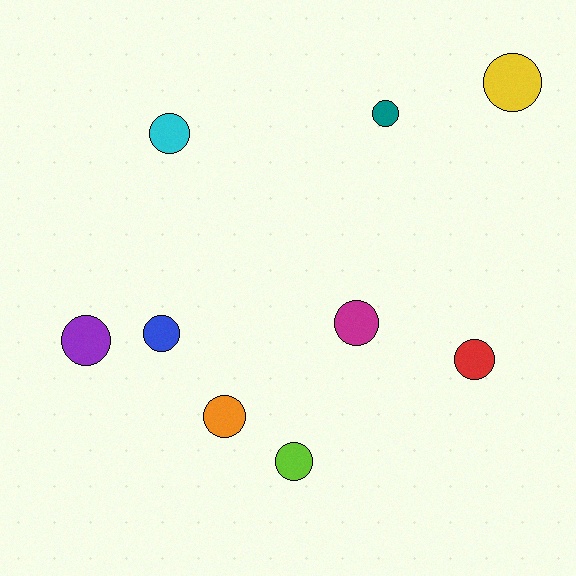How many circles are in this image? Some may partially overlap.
There are 9 circles.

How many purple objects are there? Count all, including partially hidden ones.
There is 1 purple object.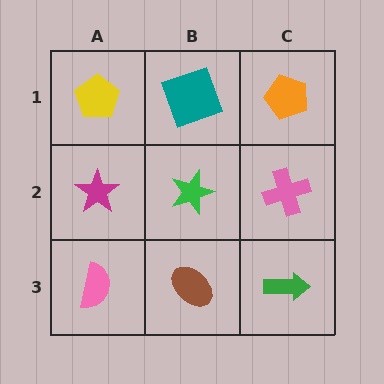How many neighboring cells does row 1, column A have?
2.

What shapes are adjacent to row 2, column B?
A teal square (row 1, column B), a brown ellipse (row 3, column B), a magenta star (row 2, column A), a pink cross (row 2, column C).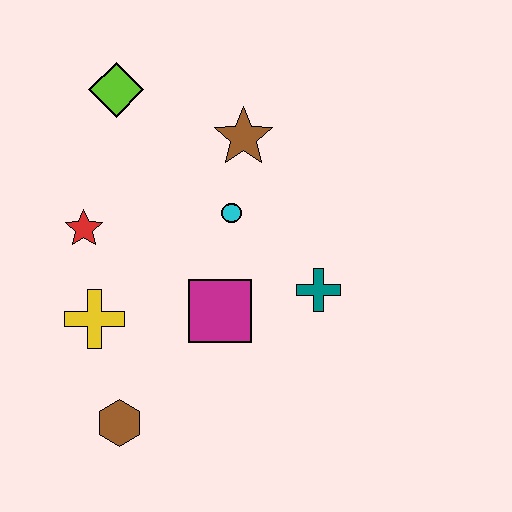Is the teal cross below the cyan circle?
Yes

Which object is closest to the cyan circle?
The brown star is closest to the cyan circle.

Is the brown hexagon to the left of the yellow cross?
No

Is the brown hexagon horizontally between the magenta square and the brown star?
No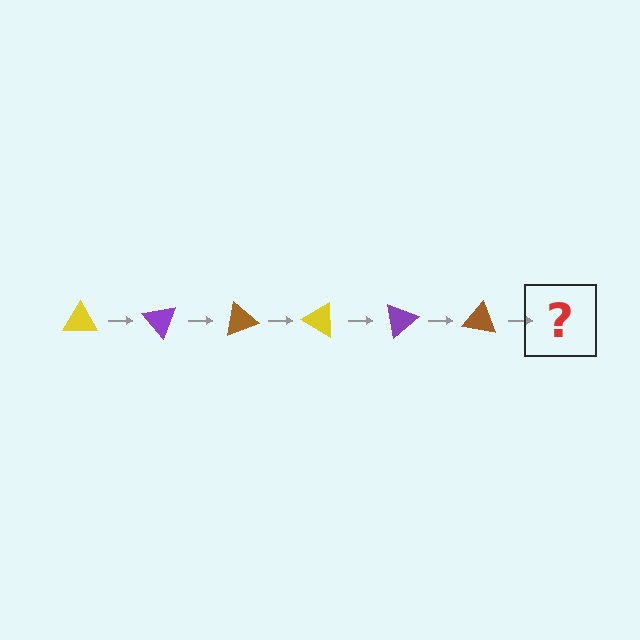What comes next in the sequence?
The next element should be a yellow triangle, rotated 300 degrees from the start.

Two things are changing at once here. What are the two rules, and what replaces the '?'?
The two rules are that it rotates 50 degrees each step and the color cycles through yellow, purple, and brown. The '?' should be a yellow triangle, rotated 300 degrees from the start.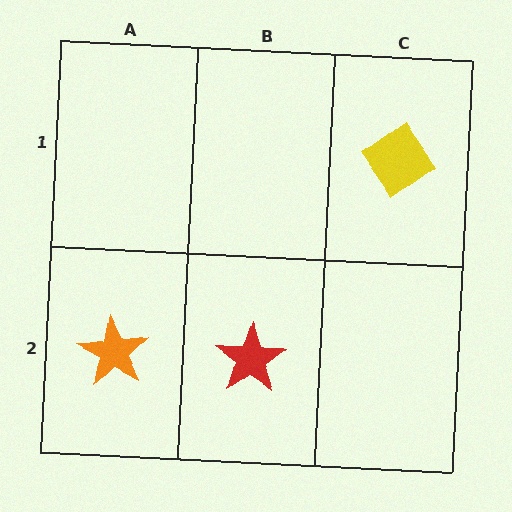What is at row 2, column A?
An orange star.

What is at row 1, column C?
A yellow diamond.